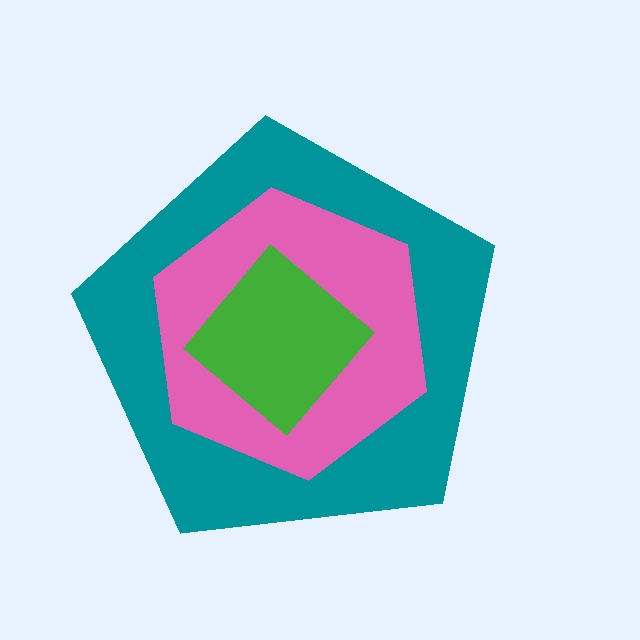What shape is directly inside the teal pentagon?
The pink hexagon.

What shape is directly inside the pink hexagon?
The green diamond.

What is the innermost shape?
The green diamond.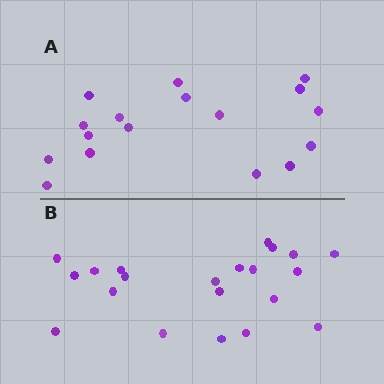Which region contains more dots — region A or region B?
Region B (the bottom region) has more dots.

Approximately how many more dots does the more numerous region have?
Region B has about 4 more dots than region A.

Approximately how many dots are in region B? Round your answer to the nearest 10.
About 20 dots. (The exact count is 21, which rounds to 20.)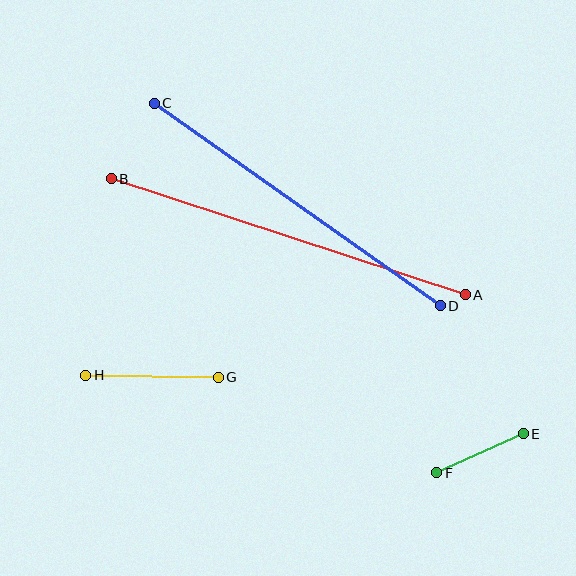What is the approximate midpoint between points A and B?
The midpoint is at approximately (288, 237) pixels.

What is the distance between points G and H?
The distance is approximately 133 pixels.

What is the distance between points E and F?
The distance is approximately 95 pixels.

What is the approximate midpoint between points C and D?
The midpoint is at approximately (297, 204) pixels.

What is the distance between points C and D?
The distance is approximately 351 pixels.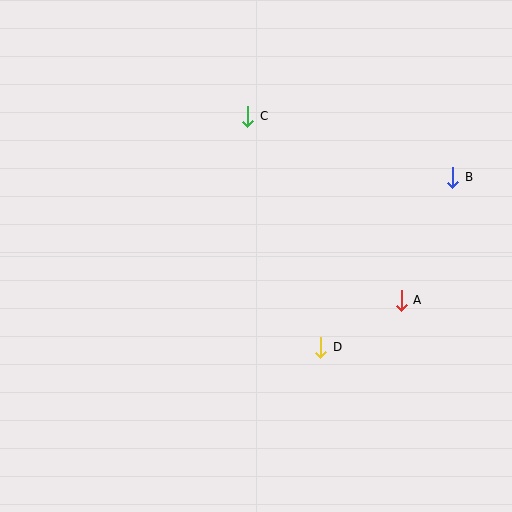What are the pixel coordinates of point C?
Point C is at (248, 116).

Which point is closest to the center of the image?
Point D at (321, 347) is closest to the center.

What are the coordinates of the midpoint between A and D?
The midpoint between A and D is at (361, 324).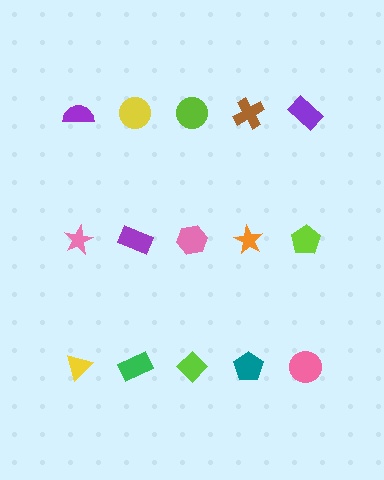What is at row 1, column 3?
A lime circle.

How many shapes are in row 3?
5 shapes.